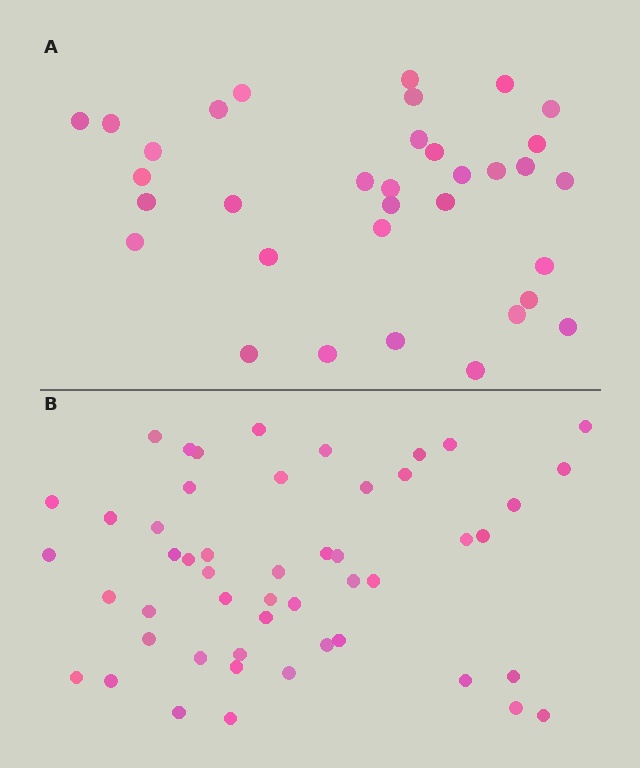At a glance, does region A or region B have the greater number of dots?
Region B (the bottom region) has more dots.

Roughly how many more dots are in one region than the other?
Region B has approximately 15 more dots than region A.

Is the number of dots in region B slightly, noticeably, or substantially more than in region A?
Region B has substantially more. The ratio is roughly 1.5 to 1.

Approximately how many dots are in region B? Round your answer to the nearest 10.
About 50 dots.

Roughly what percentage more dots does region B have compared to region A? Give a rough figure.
About 45% more.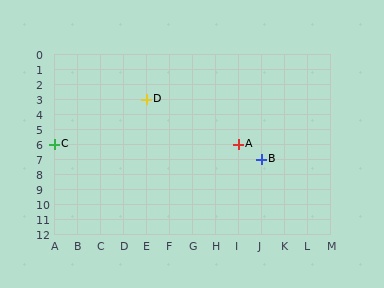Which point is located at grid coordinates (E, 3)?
Point D is at (E, 3).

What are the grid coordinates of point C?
Point C is at grid coordinates (A, 6).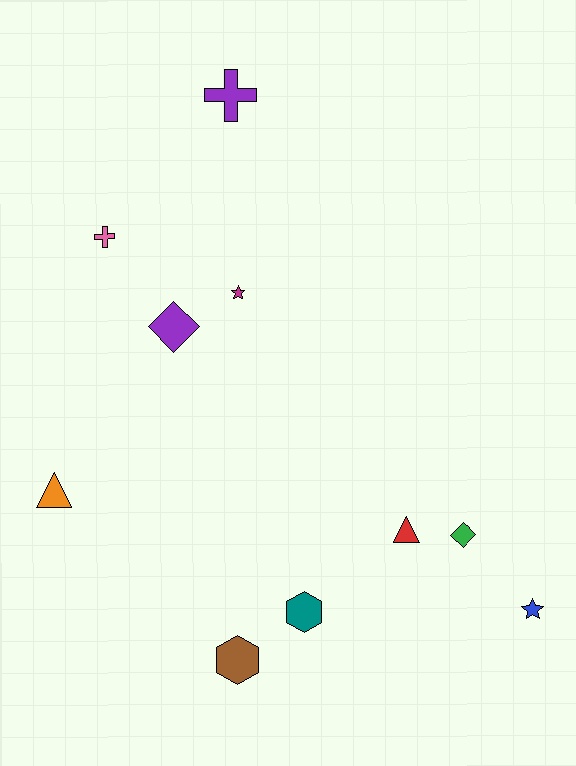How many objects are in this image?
There are 10 objects.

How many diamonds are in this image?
There are 2 diamonds.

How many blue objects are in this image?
There is 1 blue object.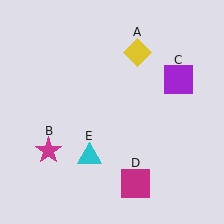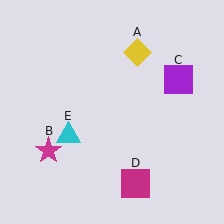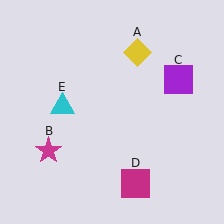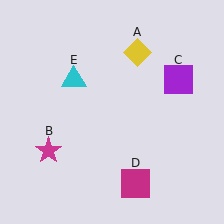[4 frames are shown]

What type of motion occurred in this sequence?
The cyan triangle (object E) rotated clockwise around the center of the scene.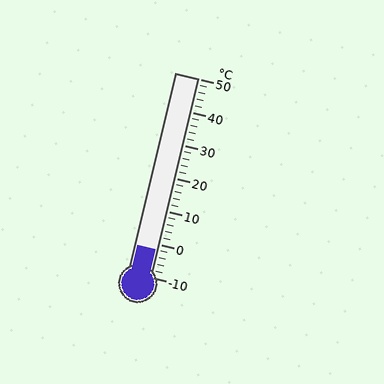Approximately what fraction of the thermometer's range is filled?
The thermometer is filled to approximately 15% of its range.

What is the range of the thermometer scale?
The thermometer scale ranges from -10°C to 50°C.